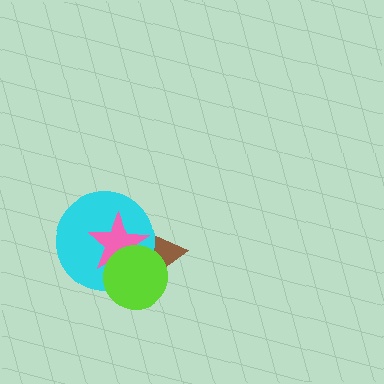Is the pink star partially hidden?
Yes, it is partially covered by another shape.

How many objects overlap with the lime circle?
3 objects overlap with the lime circle.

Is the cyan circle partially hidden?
Yes, it is partially covered by another shape.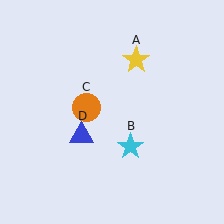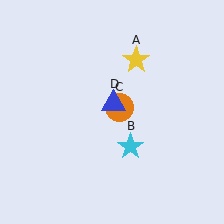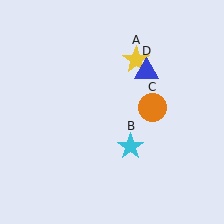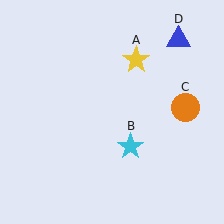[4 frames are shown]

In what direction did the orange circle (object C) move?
The orange circle (object C) moved right.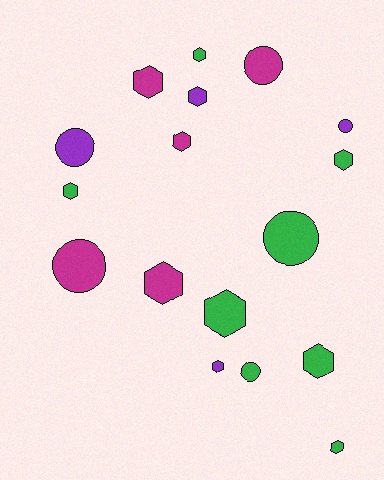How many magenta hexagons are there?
There are 3 magenta hexagons.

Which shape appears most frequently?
Hexagon, with 11 objects.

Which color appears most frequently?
Green, with 8 objects.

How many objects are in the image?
There are 17 objects.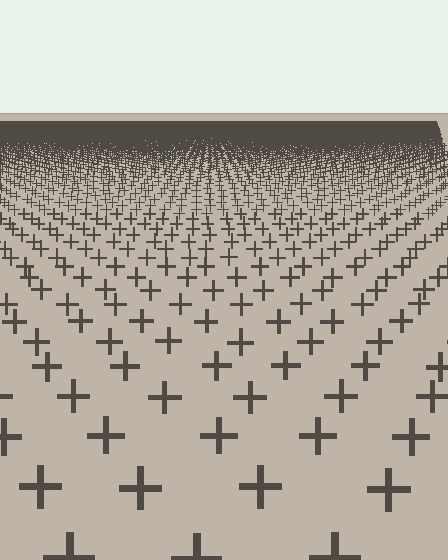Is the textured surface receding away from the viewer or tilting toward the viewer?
The surface is receding away from the viewer. Texture elements get smaller and denser toward the top.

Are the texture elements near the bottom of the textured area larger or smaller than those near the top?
Larger. Near the bottom, elements are closer to the viewer and appear at a bigger on-screen size.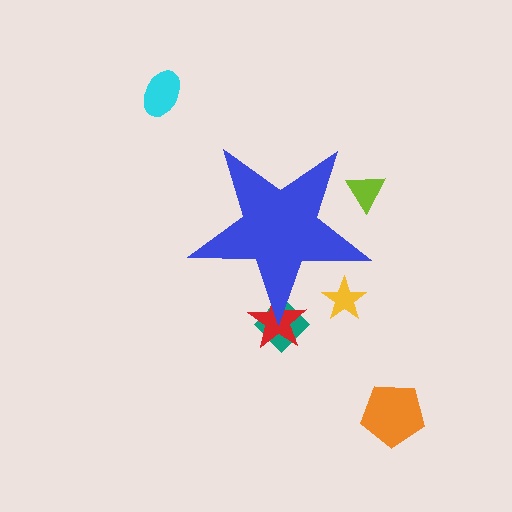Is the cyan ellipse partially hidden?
No, the cyan ellipse is fully visible.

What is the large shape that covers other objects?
A blue star.